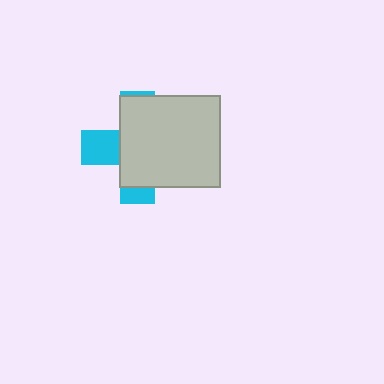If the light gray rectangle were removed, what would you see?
You would see the complete cyan cross.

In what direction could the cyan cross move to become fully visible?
The cyan cross could move left. That would shift it out from behind the light gray rectangle entirely.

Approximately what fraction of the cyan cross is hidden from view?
Roughly 69% of the cyan cross is hidden behind the light gray rectangle.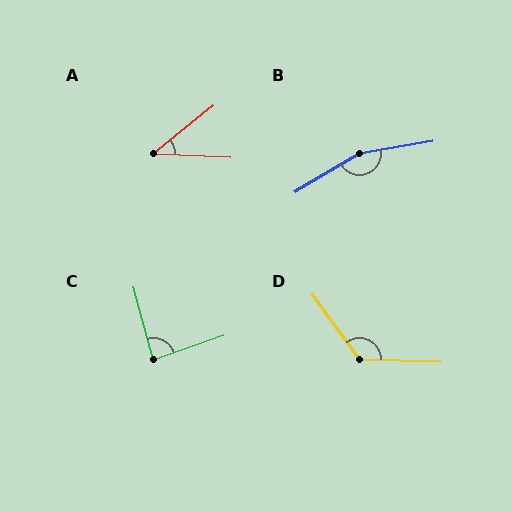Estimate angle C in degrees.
Approximately 86 degrees.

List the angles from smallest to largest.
A (41°), C (86°), D (128°), B (159°).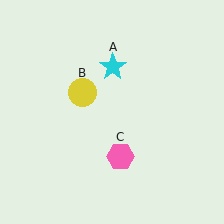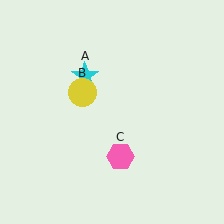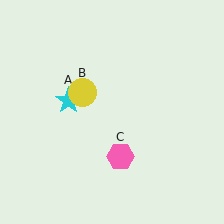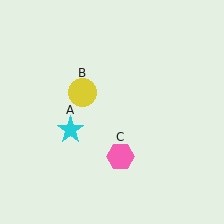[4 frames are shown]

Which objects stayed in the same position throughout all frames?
Yellow circle (object B) and pink hexagon (object C) remained stationary.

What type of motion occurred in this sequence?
The cyan star (object A) rotated counterclockwise around the center of the scene.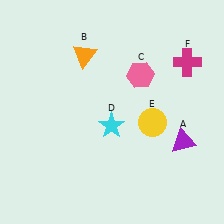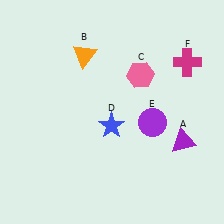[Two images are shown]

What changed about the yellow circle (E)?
In Image 1, E is yellow. In Image 2, it changed to purple.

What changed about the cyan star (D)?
In Image 1, D is cyan. In Image 2, it changed to blue.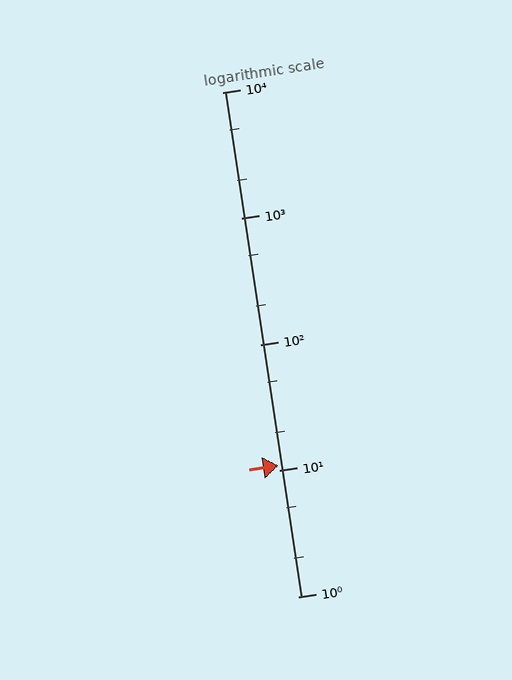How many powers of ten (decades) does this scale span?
The scale spans 4 decades, from 1 to 10000.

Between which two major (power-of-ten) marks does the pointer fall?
The pointer is between 10 and 100.